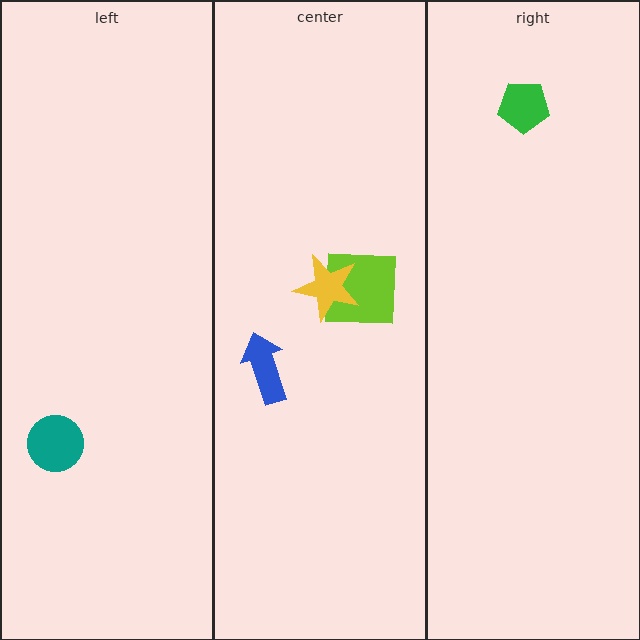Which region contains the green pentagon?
The right region.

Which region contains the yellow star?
The center region.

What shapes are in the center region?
The blue arrow, the lime square, the yellow star.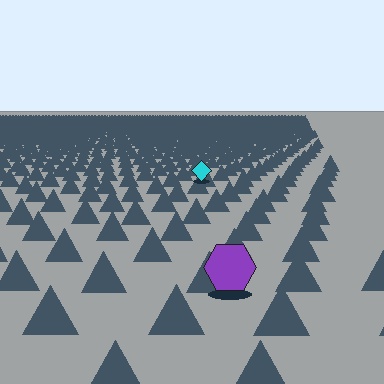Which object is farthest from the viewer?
The cyan diamond is farthest from the viewer. It appears smaller and the ground texture around it is denser.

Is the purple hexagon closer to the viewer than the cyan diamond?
Yes. The purple hexagon is closer — you can tell from the texture gradient: the ground texture is coarser near it.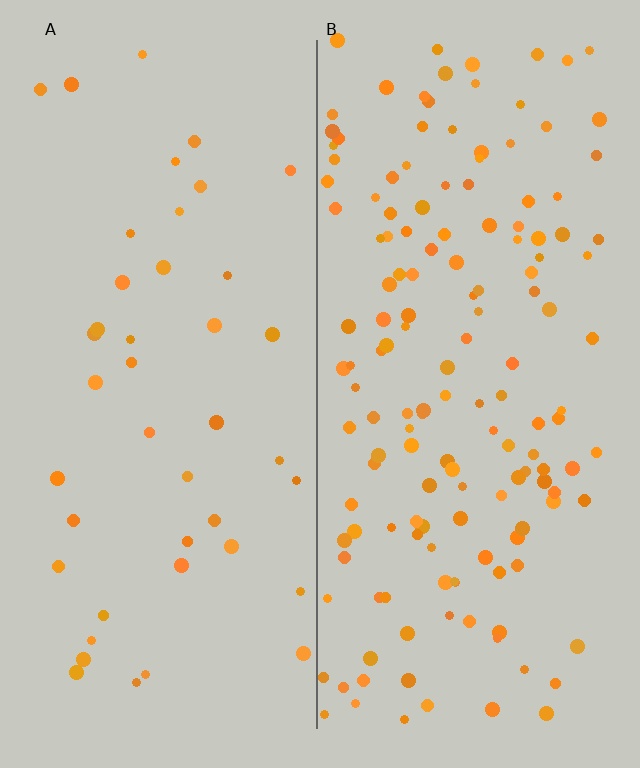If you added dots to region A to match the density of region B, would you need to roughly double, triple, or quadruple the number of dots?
Approximately quadruple.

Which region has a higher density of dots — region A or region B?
B (the right).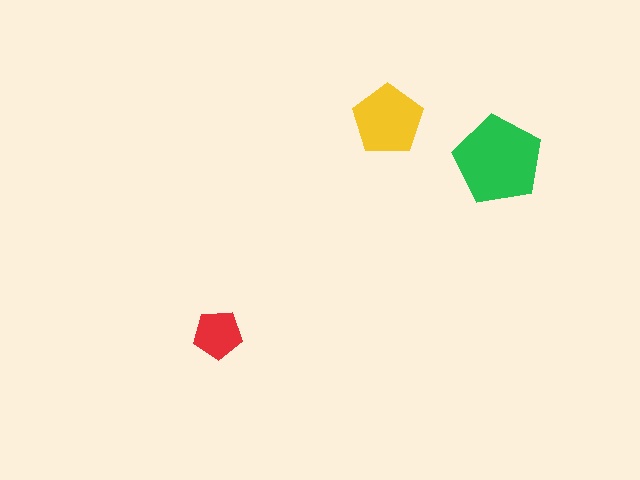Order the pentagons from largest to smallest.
the green one, the yellow one, the red one.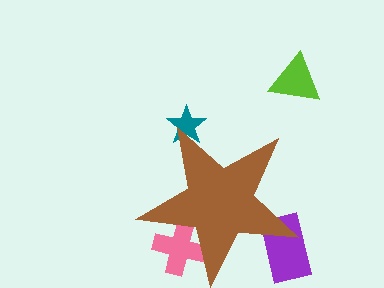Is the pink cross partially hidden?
Yes, the pink cross is partially hidden behind the brown star.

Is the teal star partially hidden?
Yes, the teal star is partially hidden behind the brown star.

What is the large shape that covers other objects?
A brown star.